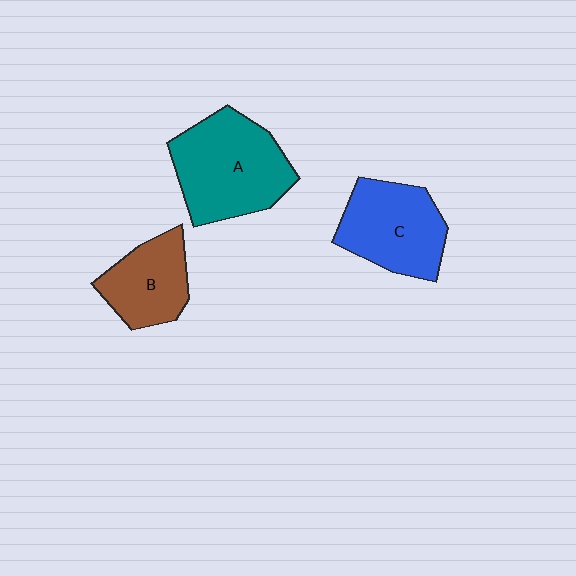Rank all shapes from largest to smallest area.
From largest to smallest: A (teal), C (blue), B (brown).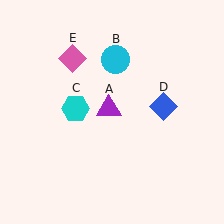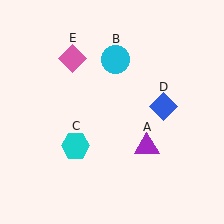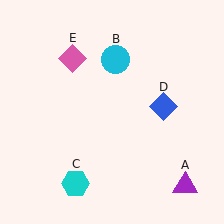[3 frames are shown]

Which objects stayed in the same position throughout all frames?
Cyan circle (object B) and blue diamond (object D) and pink diamond (object E) remained stationary.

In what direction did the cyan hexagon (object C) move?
The cyan hexagon (object C) moved down.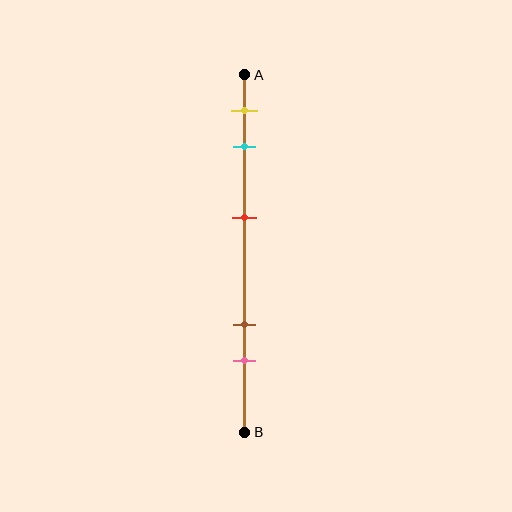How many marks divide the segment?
There are 5 marks dividing the segment.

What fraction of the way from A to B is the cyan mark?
The cyan mark is approximately 20% (0.2) of the way from A to B.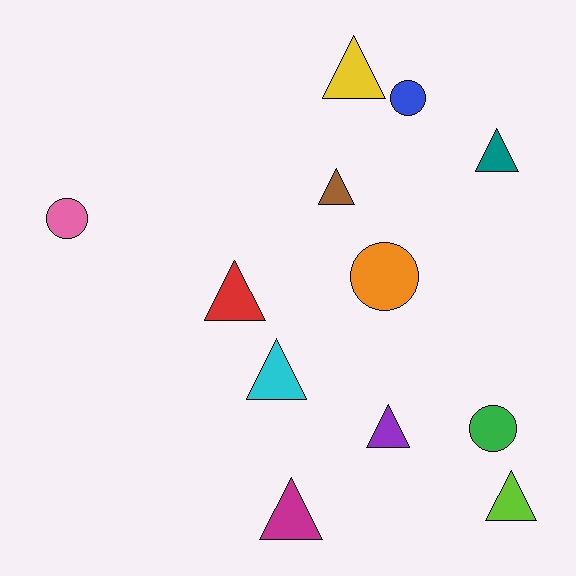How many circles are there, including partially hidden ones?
There are 4 circles.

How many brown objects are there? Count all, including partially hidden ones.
There is 1 brown object.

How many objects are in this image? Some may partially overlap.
There are 12 objects.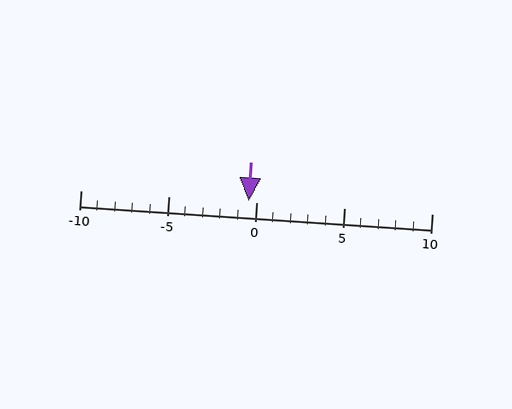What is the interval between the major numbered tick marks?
The major tick marks are spaced 5 units apart.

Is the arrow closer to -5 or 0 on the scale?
The arrow is closer to 0.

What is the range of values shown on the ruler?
The ruler shows values from -10 to 10.